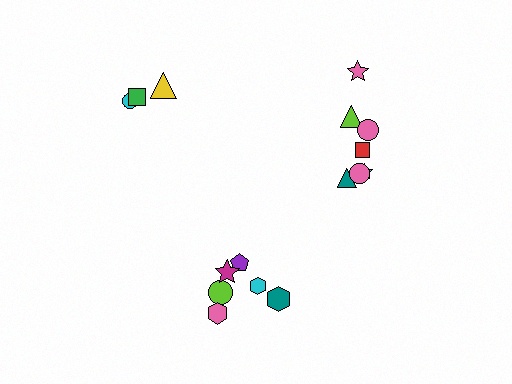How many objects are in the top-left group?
There are 3 objects.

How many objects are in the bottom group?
There are 6 objects.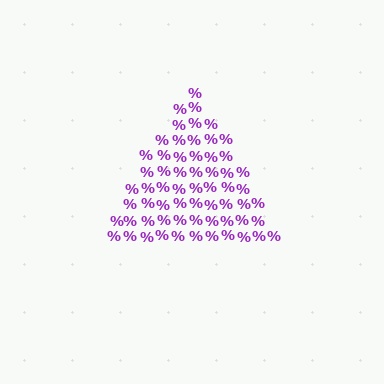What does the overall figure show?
The overall figure shows a triangle.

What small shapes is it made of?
It is made of small percent signs.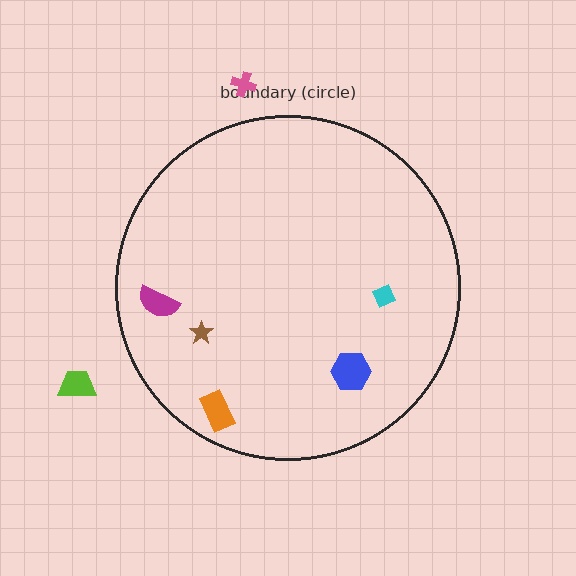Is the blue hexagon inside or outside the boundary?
Inside.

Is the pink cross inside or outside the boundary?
Outside.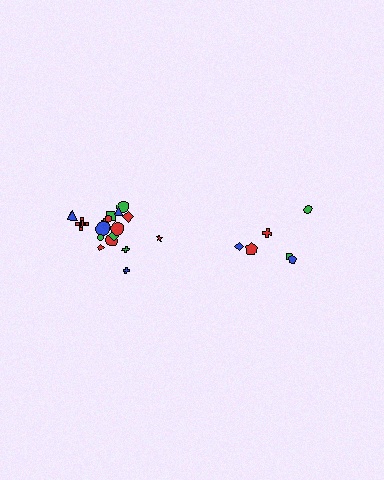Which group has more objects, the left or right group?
The left group.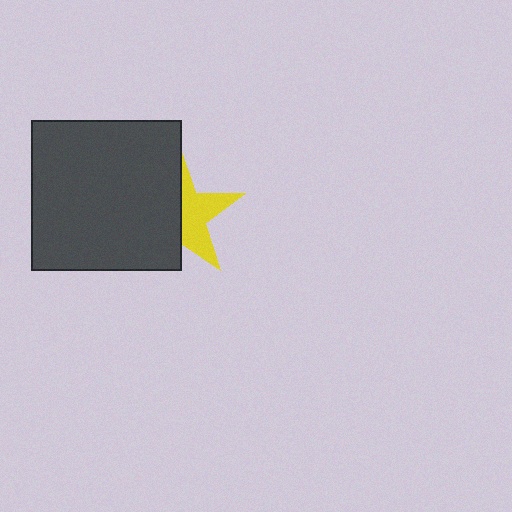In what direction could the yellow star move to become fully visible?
The yellow star could move right. That would shift it out from behind the dark gray square entirely.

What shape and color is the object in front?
The object in front is a dark gray square.